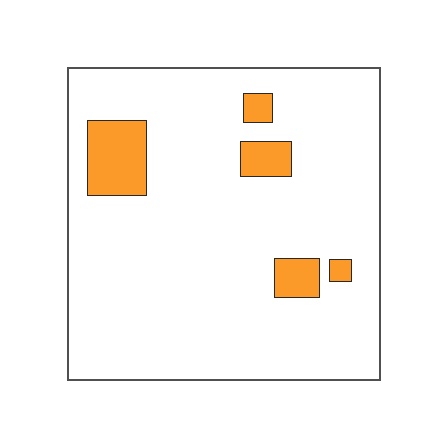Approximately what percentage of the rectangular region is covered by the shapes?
Approximately 10%.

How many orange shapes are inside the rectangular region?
5.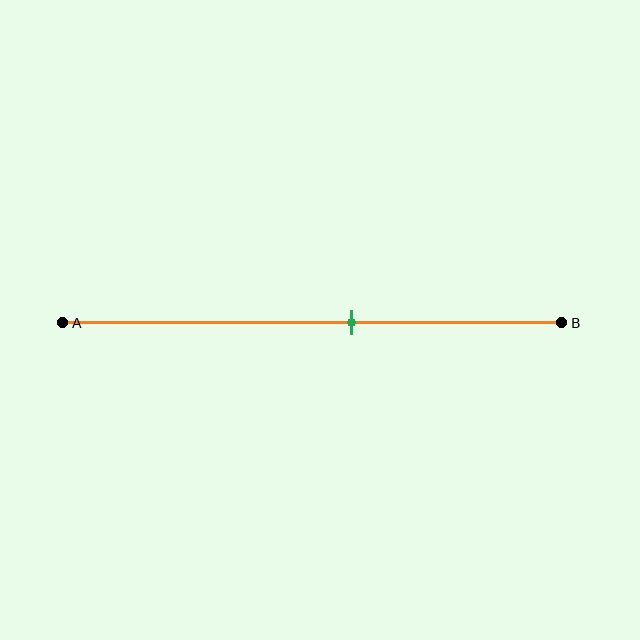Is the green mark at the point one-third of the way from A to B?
No, the mark is at about 60% from A, not at the 33% one-third point.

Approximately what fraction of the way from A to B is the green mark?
The green mark is approximately 60% of the way from A to B.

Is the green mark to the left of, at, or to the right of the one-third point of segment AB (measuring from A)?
The green mark is to the right of the one-third point of segment AB.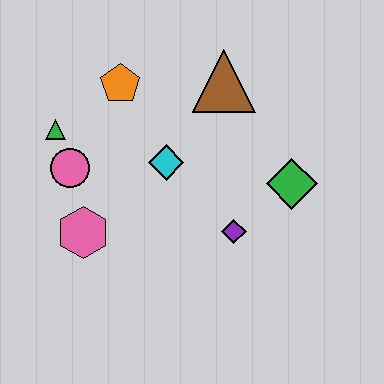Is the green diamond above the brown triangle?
No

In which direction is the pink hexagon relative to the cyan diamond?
The pink hexagon is to the left of the cyan diamond.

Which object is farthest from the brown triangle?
The pink hexagon is farthest from the brown triangle.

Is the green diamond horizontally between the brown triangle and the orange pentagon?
No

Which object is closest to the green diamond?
The purple diamond is closest to the green diamond.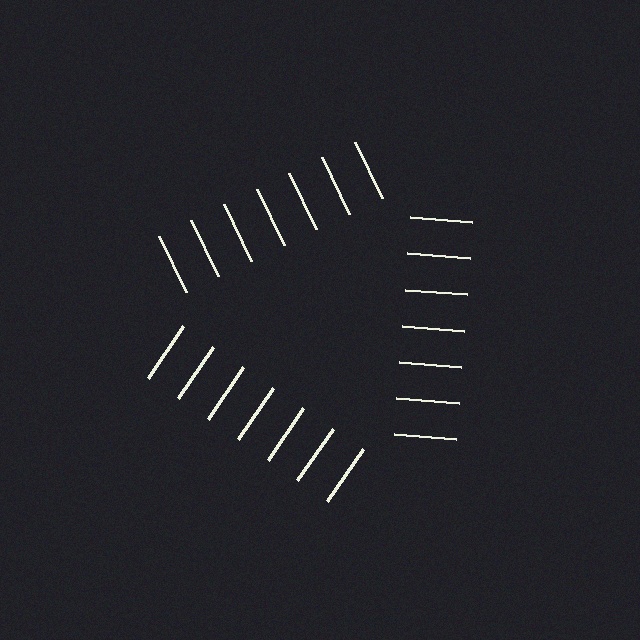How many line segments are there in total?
21 — 7 along each of the 3 edges.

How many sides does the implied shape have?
3 sides — the line-ends trace a triangle.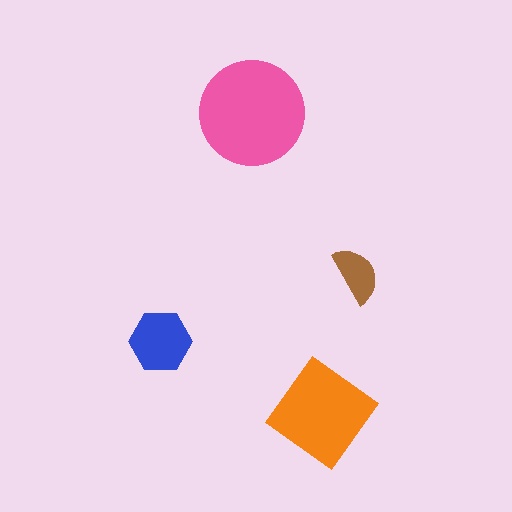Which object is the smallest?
The brown semicircle.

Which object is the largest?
The pink circle.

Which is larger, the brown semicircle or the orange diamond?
The orange diamond.